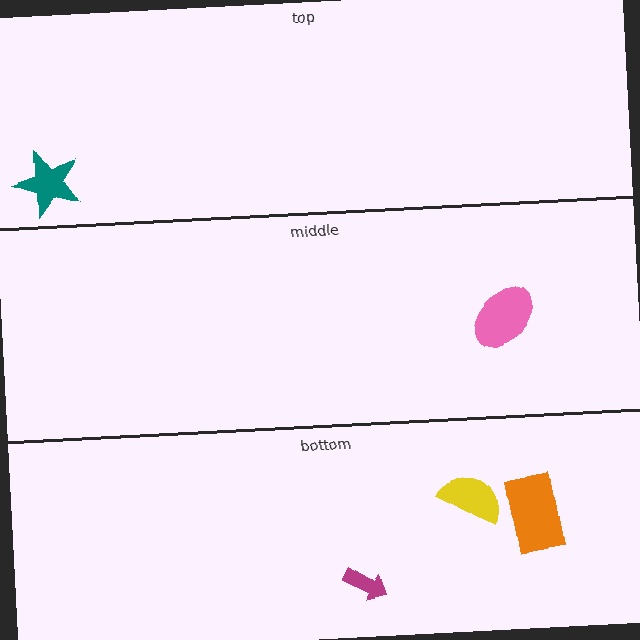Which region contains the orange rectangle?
The bottom region.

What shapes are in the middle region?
The pink ellipse.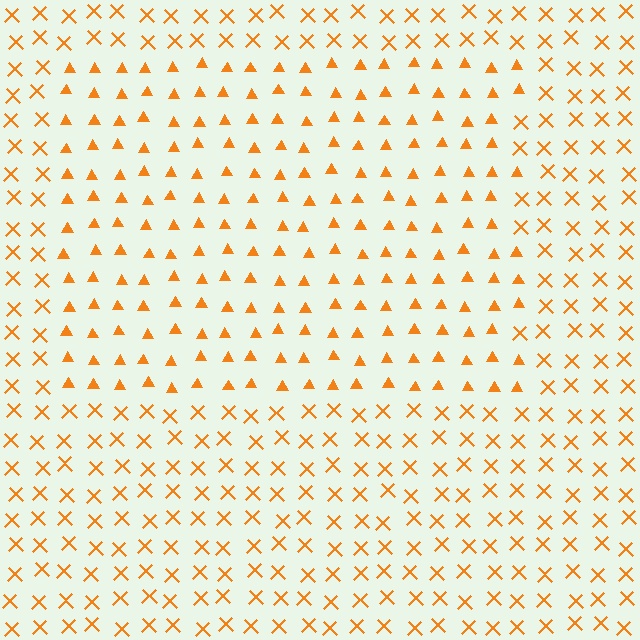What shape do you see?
I see a rectangle.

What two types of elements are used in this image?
The image uses triangles inside the rectangle region and X marks outside it.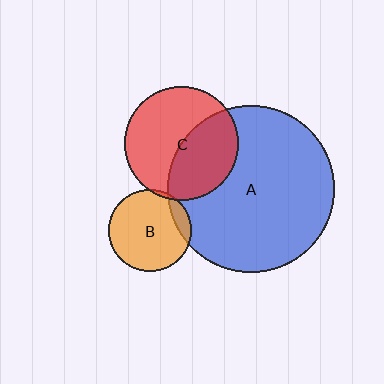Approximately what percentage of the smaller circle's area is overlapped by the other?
Approximately 5%.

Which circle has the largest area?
Circle A (blue).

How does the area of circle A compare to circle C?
Approximately 2.1 times.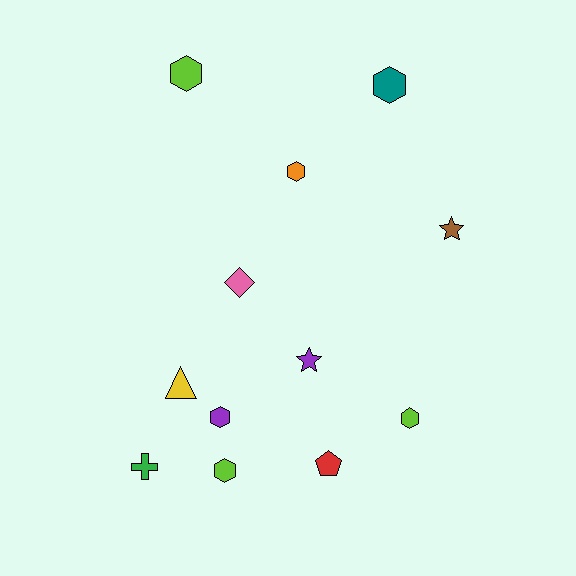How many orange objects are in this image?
There is 1 orange object.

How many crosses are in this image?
There is 1 cross.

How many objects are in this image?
There are 12 objects.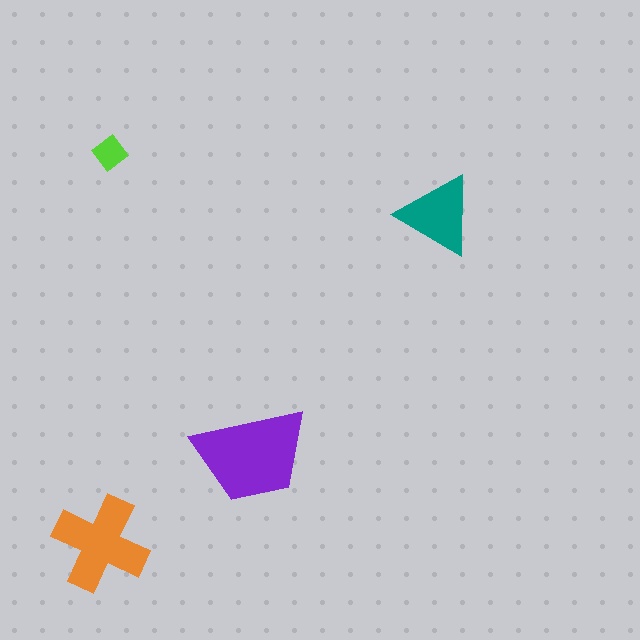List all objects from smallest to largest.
The lime diamond, the teal triangle, the orange cross, the purple trapezoid.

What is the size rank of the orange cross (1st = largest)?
2nd.